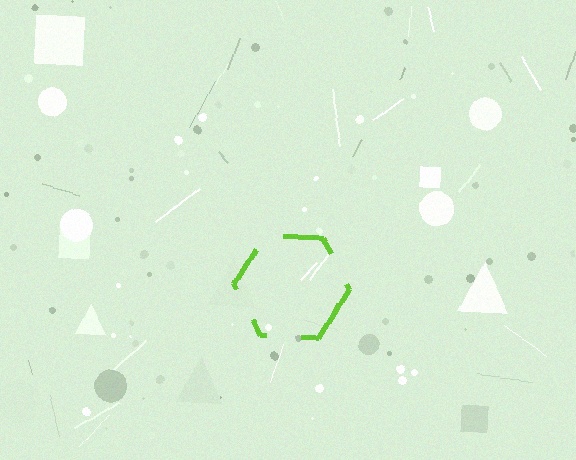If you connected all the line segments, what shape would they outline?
They would outline a hexagon.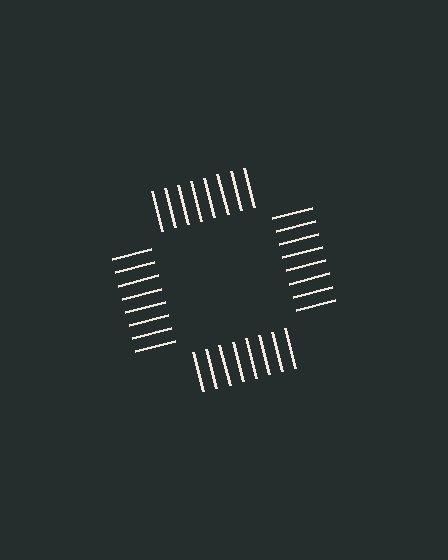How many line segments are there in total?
32 — 8 along each of the 4 edges.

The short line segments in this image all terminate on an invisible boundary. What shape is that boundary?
An illusory square — the line segments terminate on its edges but no continuous stroke is drawn.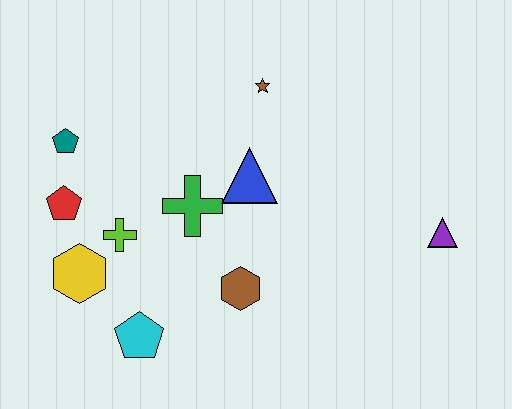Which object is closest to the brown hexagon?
The green cross is closest to the brown hexagon.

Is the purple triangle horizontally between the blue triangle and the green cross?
No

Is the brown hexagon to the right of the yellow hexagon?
Yes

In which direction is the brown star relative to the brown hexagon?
The brown star is above the brown hexagon.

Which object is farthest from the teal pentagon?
The purple triangle is farthest from the teal pentagon.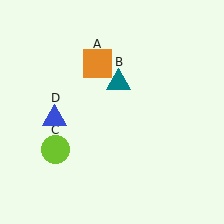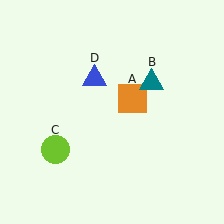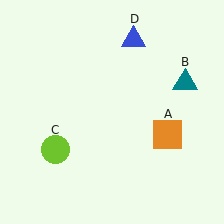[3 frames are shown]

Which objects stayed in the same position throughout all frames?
Lime circle (object C) remained stationary.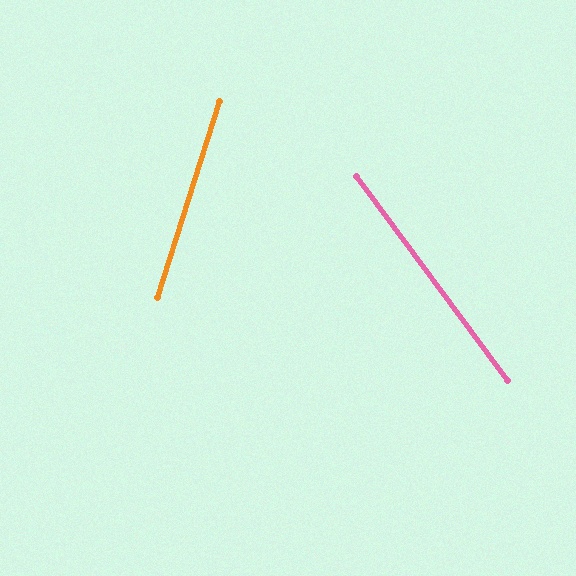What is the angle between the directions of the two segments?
Approximately 54 degrees.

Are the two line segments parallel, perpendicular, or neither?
Neither parallel nor perpendicular — they differ by about 54°.